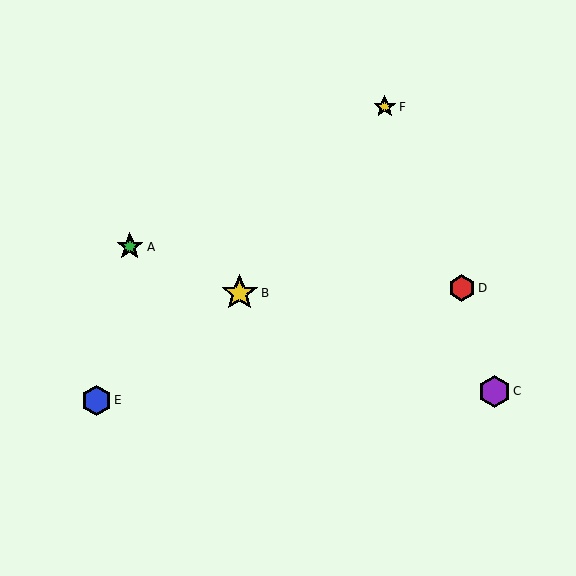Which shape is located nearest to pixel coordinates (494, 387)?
The purple hexagon (labeled C) at (495, 391) is nearest to that location.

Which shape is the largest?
The yellow star (labeled B) is the largest.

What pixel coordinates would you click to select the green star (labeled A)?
Click at (130, 247) to select the green star A.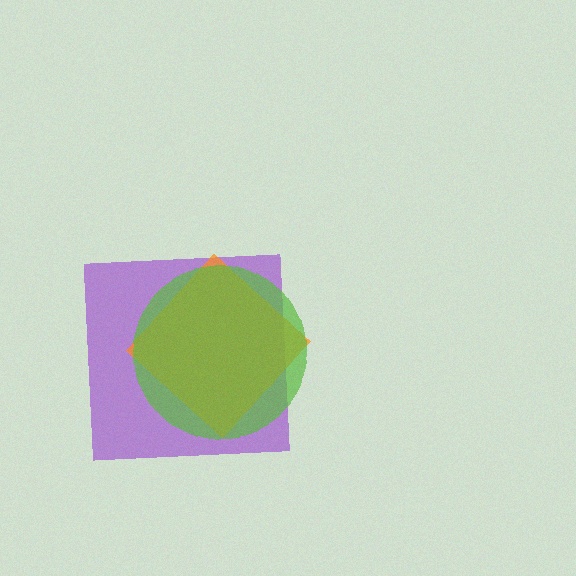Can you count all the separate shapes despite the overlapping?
Yes, there are 3 separate shapes.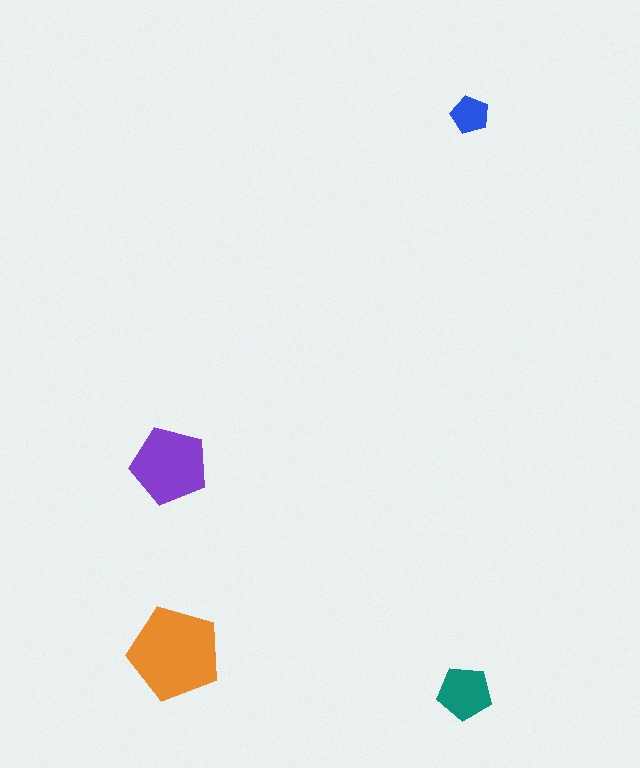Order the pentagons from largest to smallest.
the orange one, the purple one, the teal one, the blue one.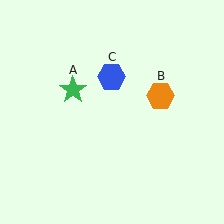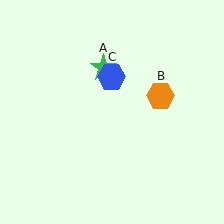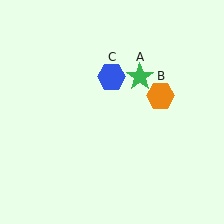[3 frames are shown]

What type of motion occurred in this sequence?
The green star (object A) rotated clockwise around the center of the scene.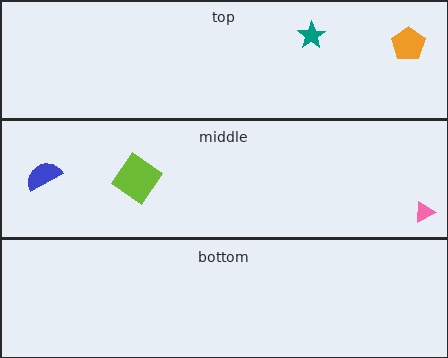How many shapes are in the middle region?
3.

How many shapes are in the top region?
2.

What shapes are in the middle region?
The pink triangle, the lime diamond, the blue semicircle.